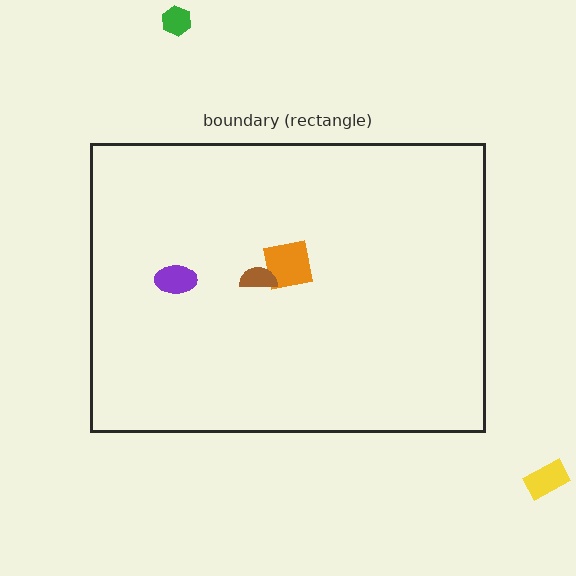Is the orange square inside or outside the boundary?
Inside.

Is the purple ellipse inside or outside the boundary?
Inside.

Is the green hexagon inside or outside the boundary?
Outside.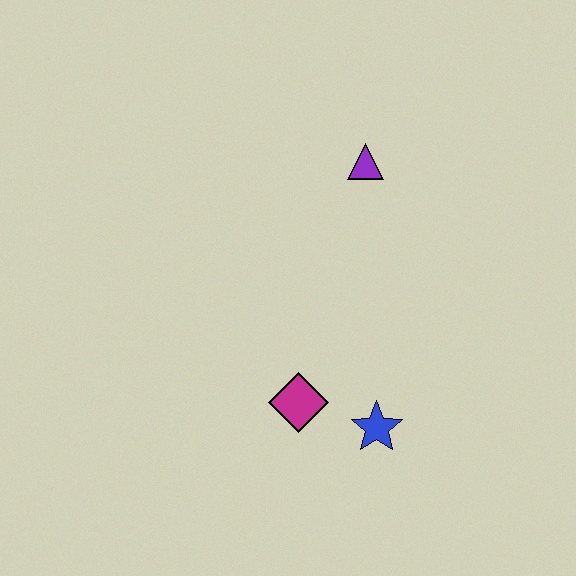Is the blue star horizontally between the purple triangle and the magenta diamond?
No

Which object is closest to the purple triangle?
The magenta diamond is closest to the purple triangle.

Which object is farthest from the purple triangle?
The blue star is farthest from the purple triangle.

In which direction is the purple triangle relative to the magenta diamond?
The purple triangle is above the magenta diamond.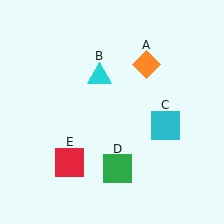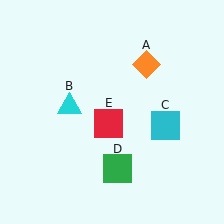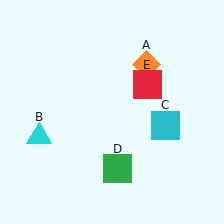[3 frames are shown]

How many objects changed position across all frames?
2 objects changed position: cyan triangle (object B), red square (object E).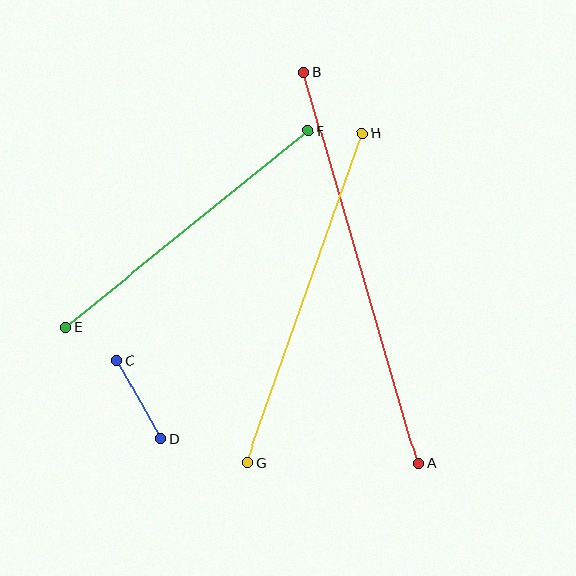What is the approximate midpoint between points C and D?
The midpoint is at approximately (139, 400) pixels.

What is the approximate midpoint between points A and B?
The midpoint is at approximately (361, 268) pixels.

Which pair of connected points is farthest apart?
Points A and B are farthest apart.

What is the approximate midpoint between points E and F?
The midpoint is at approximately (187, 229) pixels.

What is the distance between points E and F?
The distance is approximately 312 pixels.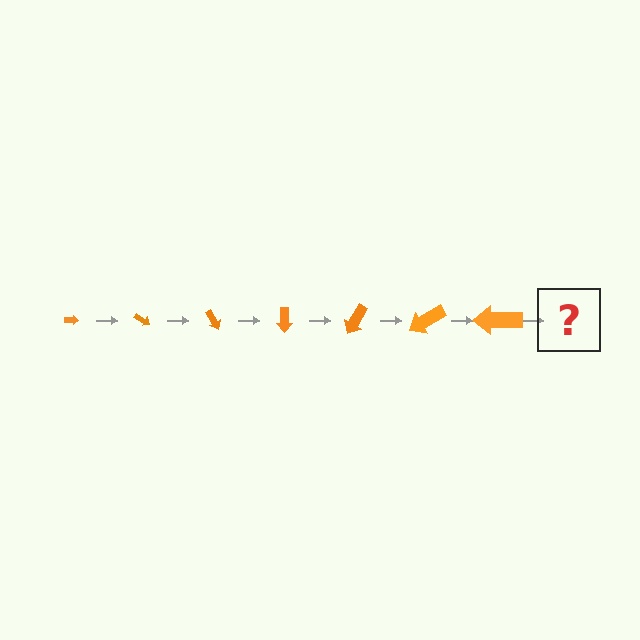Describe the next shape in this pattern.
It should be an arrow, larger than the previous one and rotated 210 degrees from the start.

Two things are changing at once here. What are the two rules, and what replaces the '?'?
The two rules are that the arrow grows larger each step and it rotates 30 degrees each step. The '?' should be an arrow, larger than the previous one and rotated 210 degrees from the start.